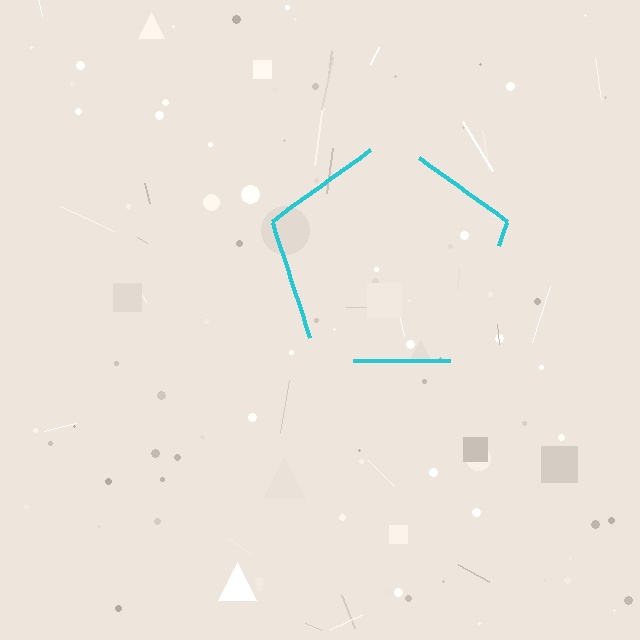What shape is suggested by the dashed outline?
The dashed outline suggests a pentagon.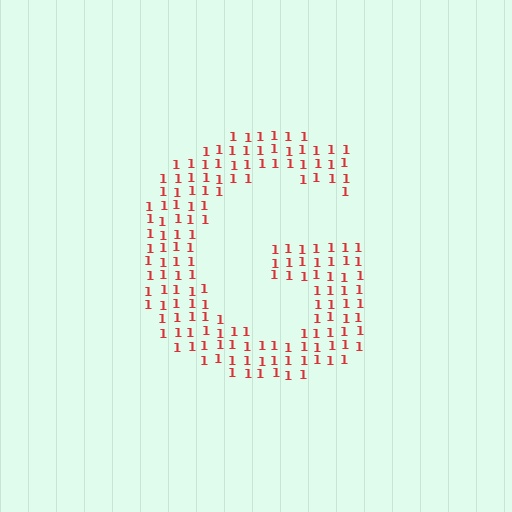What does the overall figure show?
The overall figure shows the letter G.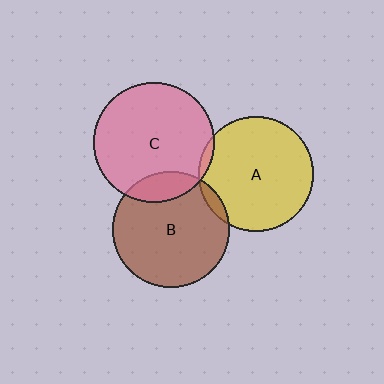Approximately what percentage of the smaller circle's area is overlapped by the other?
Approximately 5%.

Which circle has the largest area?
Circle C (pink).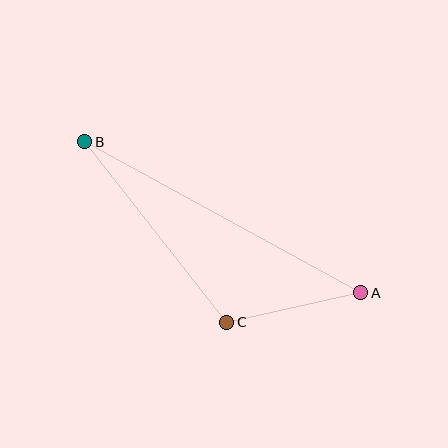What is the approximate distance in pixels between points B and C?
The distance between B and C is approximately 230 pixels.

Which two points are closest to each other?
Points A and C are closest to each other.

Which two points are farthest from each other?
Points A and B are farthest from each other.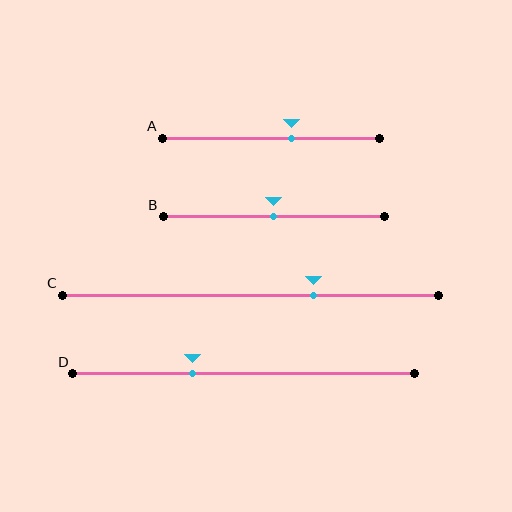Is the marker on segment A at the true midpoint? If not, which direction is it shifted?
No, the marker on segment A is shifted to the right by about 9% of the segment length.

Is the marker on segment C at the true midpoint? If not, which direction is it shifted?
No, the marker on segment C is shifted to the right by about 17% of the segment length.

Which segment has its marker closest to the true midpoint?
Segment B has its marker closest to the true midpoint.